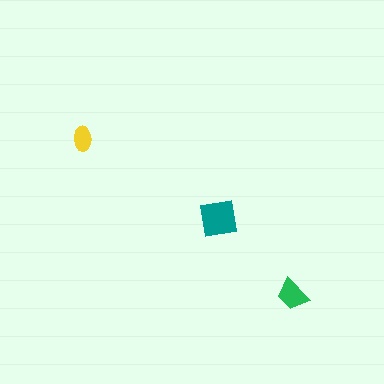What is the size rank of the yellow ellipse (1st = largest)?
3rd.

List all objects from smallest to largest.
The yellow ellipse, the green trapezoid, the teal square.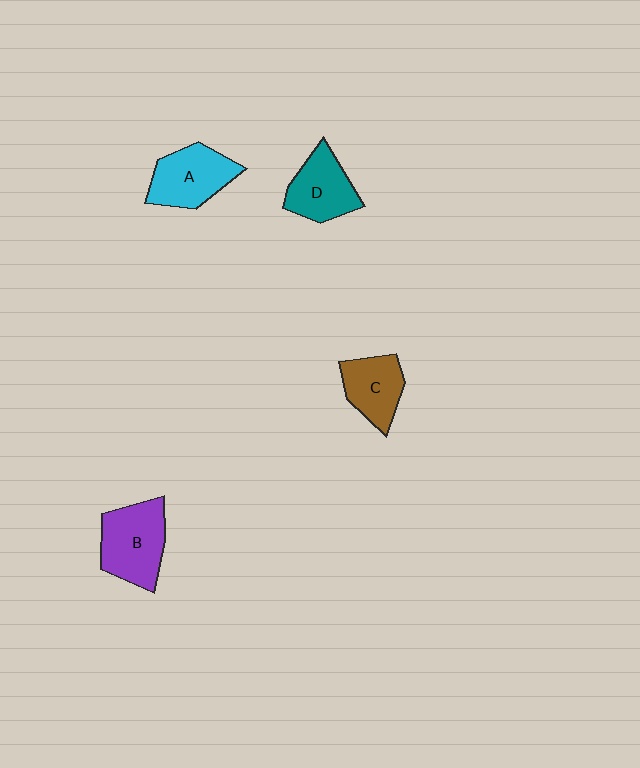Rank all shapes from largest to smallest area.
From largest to smallest: B (purple), A (cyan), D (teal), C (brown).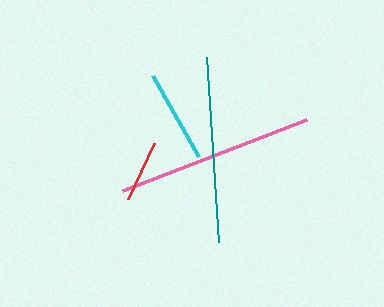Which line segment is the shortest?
The red line is the shortest at approximately 62 pixels.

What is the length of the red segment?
The red segment is approximately 62 pixels long.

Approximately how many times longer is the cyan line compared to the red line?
The cyan line is approximately 1.5 times the length of the red line.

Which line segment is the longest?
The pink line is the longest at approximately 197 pixels.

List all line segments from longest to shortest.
From longest to shortest: pink, teal, cyan, red.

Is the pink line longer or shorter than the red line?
The pink line is longer than the red line.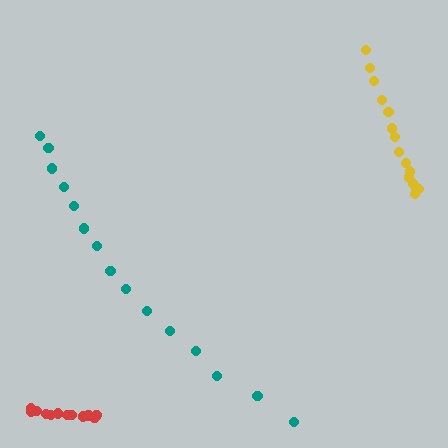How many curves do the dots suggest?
There are 3 distinct paths.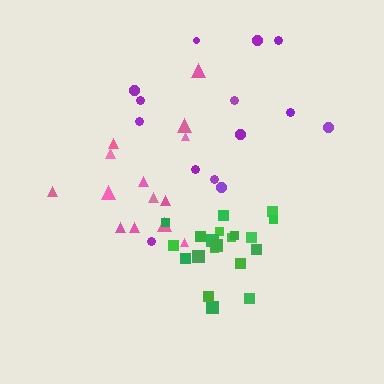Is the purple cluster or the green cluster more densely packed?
Green.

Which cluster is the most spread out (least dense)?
Purple.